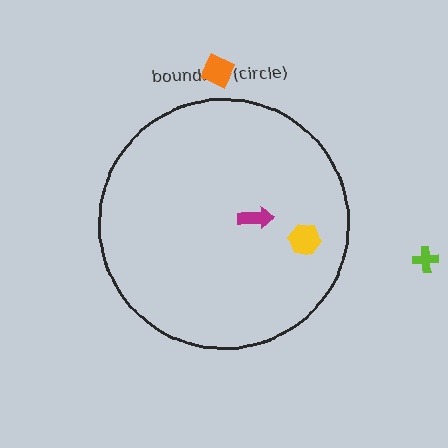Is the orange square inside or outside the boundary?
Outside.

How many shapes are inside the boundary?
2 inside, 2 outside.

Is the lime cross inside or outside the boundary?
Outside.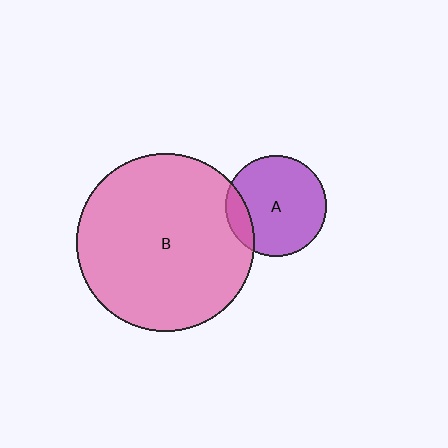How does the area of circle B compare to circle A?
Approximately 3.1 times.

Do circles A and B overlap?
Yes.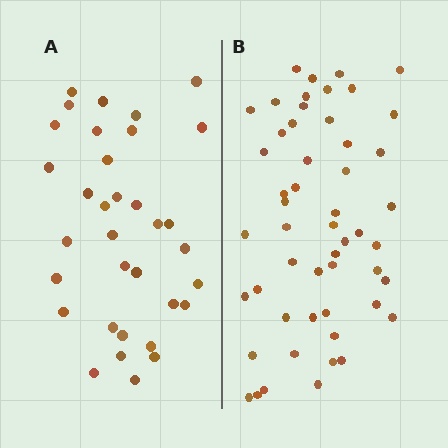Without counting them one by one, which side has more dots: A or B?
Region B (the right region) has more dots.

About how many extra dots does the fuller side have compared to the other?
Region B has approximately 20 more dots than region A.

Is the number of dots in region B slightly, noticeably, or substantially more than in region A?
Region B has substantially more. The ratio is roughly 1.5 to 1.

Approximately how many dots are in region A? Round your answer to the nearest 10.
About 30 dots. (The exact count is 34, which rounds to 30.)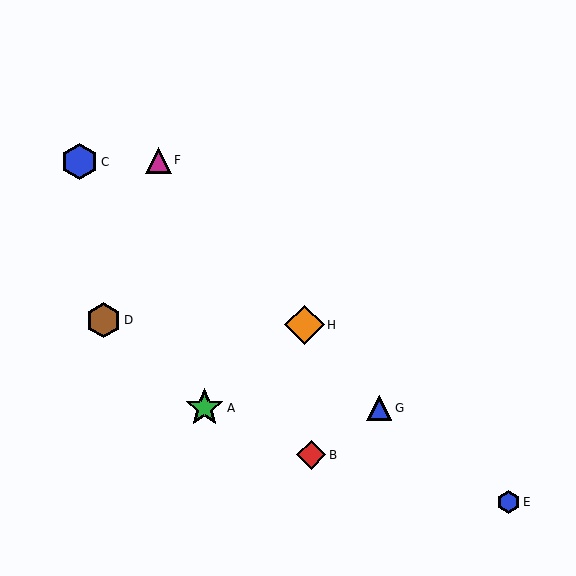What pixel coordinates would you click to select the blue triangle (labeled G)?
Click at (379, 408) to select the blue triangle G.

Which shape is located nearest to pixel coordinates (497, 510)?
The blue hexagon (labeled E) at (508, 502) is nearest to that location.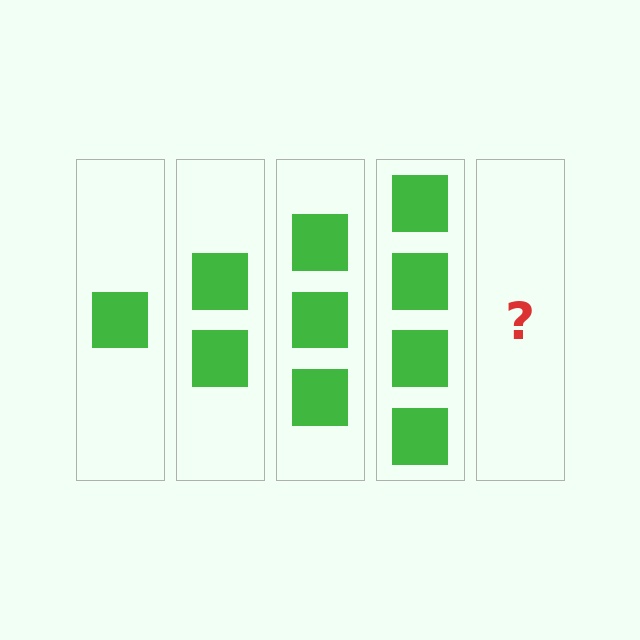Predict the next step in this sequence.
The next step is 5 squares.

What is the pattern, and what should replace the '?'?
The pattern is that each step adds one more square. The '?' should be 5 squares.